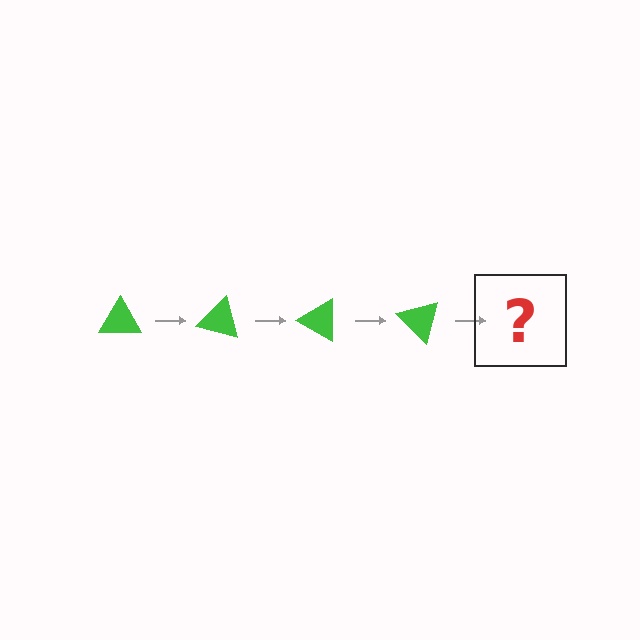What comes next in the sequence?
The next element should be a green triangle rotated 60 degrees.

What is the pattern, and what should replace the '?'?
The pattern is that the triangle rotates 15 degrees each step. The '?' should be a green triangle rotated 60 degrees.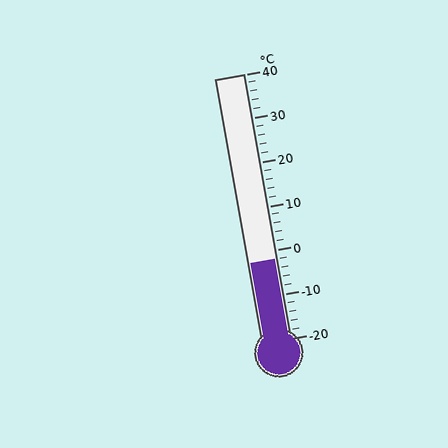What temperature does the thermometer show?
The thermometer shows approximately -2°C.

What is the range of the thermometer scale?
The thermometer scale ranges from -20°C to 40°C.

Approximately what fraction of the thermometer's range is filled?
The thermometer is filled to approximately 30% of its range.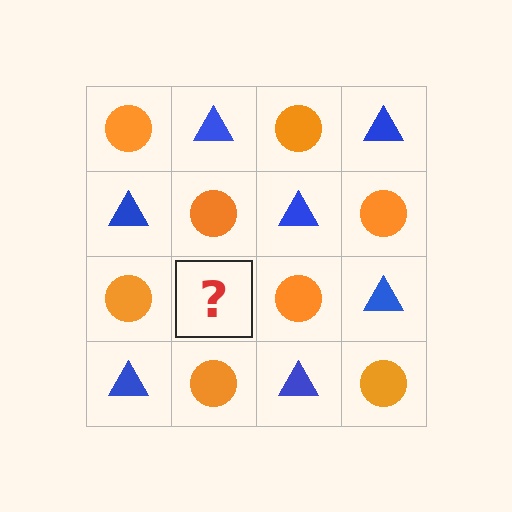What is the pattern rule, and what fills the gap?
The rule is that it alternates orange circle and blue triangle in a checkerboard pattern. The gap should be filled with a blue triangle.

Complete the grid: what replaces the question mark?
The question mark should be replaced with a blue triangle.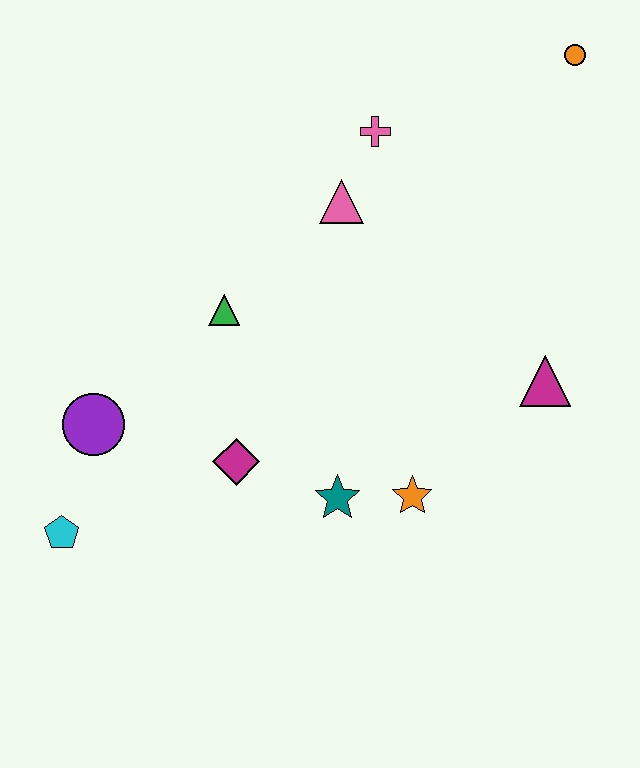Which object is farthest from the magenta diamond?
The orange circle is farthest from the magenta diamond.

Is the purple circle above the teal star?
Yes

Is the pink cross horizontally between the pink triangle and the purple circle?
No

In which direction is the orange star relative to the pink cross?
The orange star is below the pink cross.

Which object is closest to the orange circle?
The pink cross is closest to the orange circle.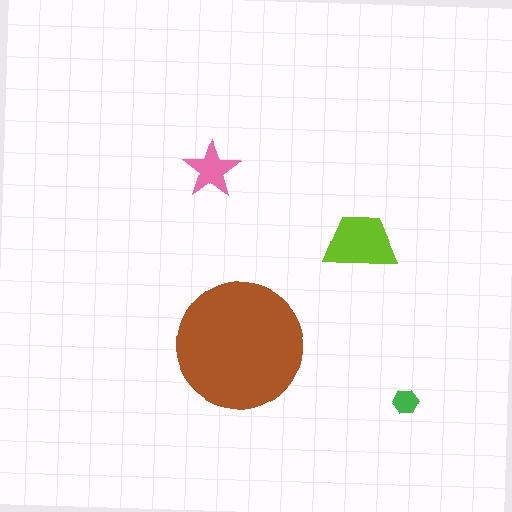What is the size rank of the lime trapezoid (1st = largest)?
2nd.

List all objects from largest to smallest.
The brown circle, the lime trapezoid, the pink star, the green hexagon.